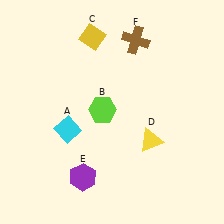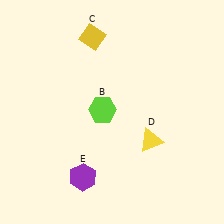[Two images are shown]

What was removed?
The brown cross (F), the cyan diamond (A) were removed in Image 2.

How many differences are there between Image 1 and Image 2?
There are 2 differences between the two images.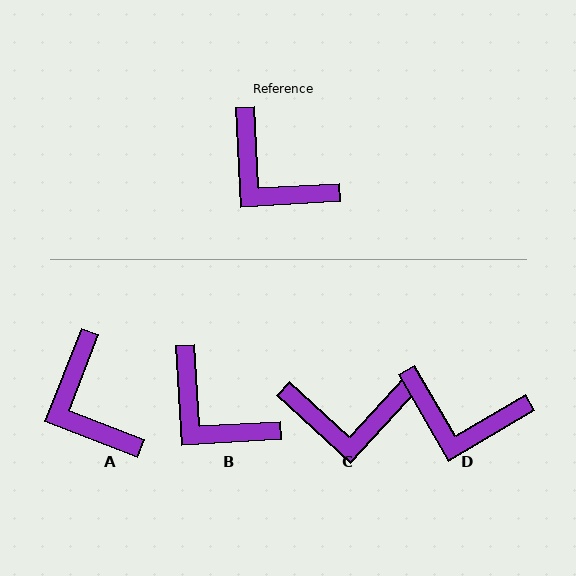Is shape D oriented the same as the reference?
No, it is off by about 27 degrees.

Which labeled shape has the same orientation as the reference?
B.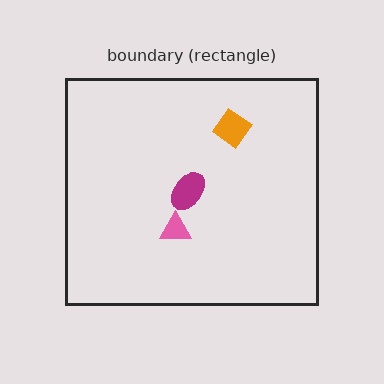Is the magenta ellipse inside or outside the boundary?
Inside.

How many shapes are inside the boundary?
3 inside, 0 outside.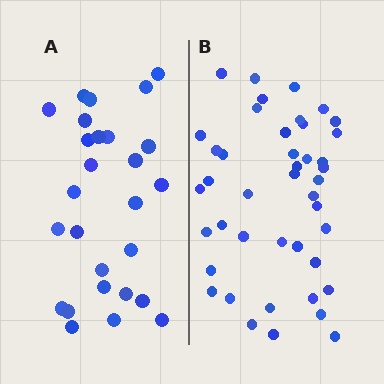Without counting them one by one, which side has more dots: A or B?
Region B (the right region) has more dots.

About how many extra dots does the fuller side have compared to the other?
Region B has approximately 15 more dots than region A.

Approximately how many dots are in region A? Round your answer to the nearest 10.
About 30 dots. (The exact count is 27, which rounds to 30.)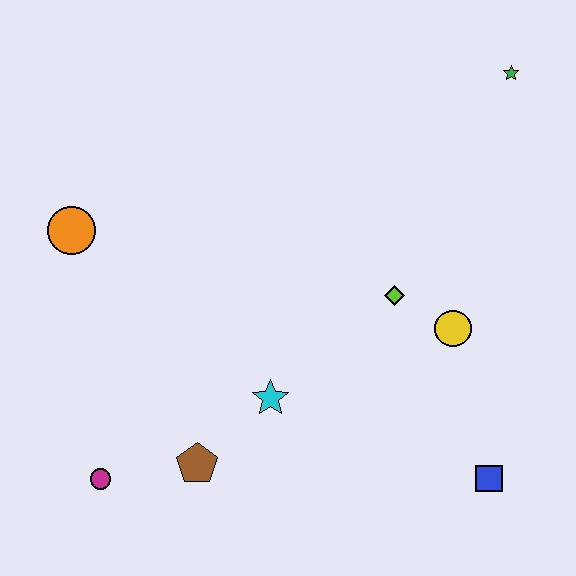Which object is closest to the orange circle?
The magenta circle is closest to the orange circle.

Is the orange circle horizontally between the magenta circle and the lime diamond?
No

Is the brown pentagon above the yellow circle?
No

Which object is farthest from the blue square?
The orange circle is farthest from the blue square.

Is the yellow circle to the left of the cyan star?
No